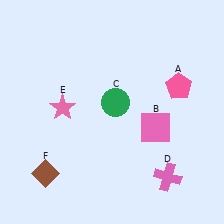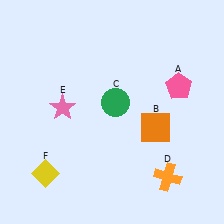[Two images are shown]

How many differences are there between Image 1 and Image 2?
There are 3 differences between the two images.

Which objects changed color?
B changed from pink to orange. D changed from pink to orange. F changed from brown to yellow.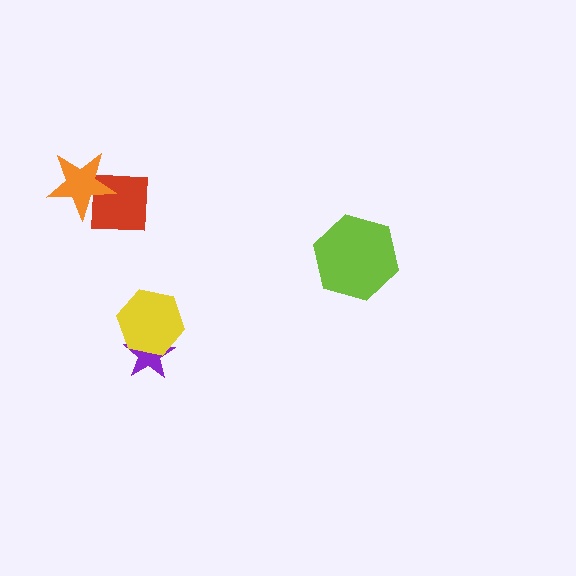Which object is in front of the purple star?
The yellow hexagon is in front of the purple star.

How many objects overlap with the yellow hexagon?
1 object overlaps with the yellow hexagon.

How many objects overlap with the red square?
1 object overlaps with the red square.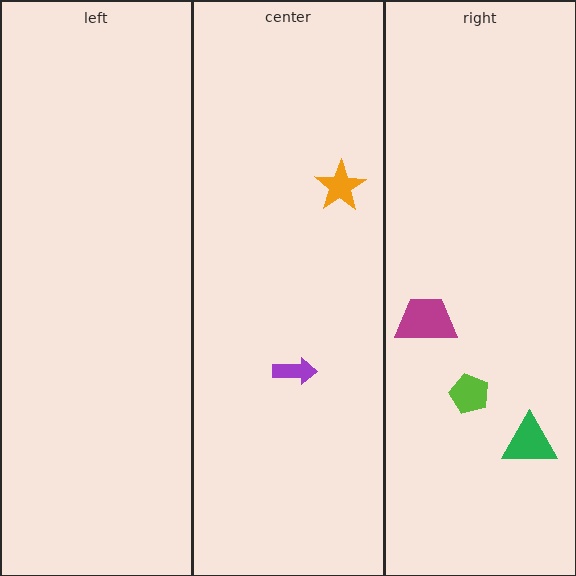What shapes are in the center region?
The purple arrow, the orange star.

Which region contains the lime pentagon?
The right region.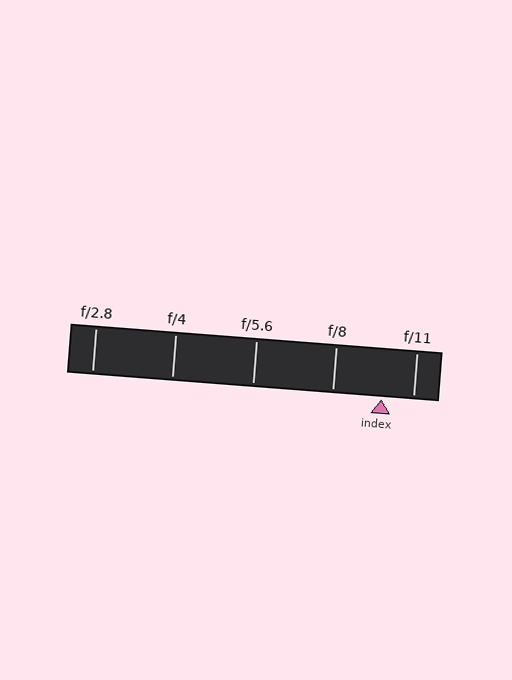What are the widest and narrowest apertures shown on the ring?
The widest aperture shown is f/2.8 and the narrowest is f/11.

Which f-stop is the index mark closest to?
The index mark is closest to f/11.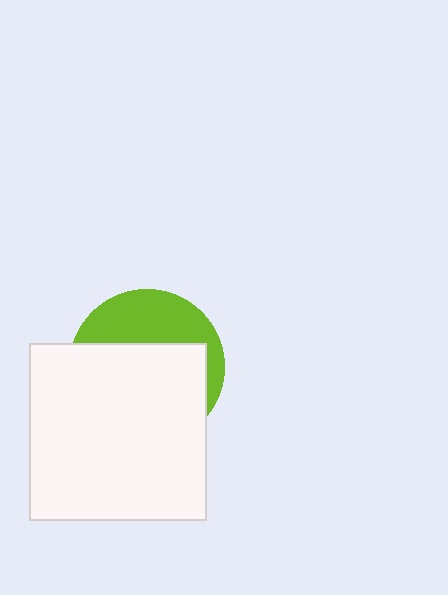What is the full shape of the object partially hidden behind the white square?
The partially hidden object is a lime circle.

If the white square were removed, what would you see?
You would see the complete lime circle.